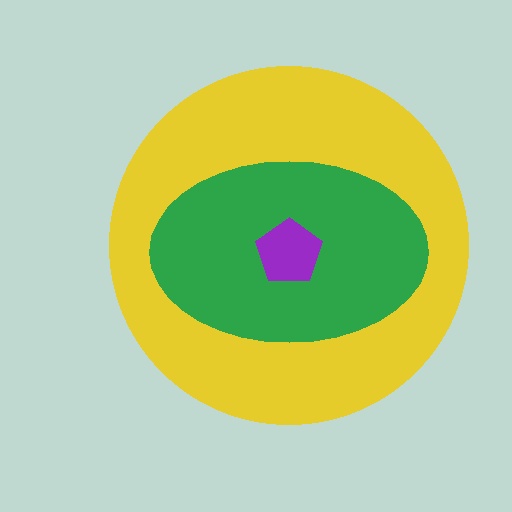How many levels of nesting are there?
3.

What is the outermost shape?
The yellow circle.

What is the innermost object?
The purple pentagon.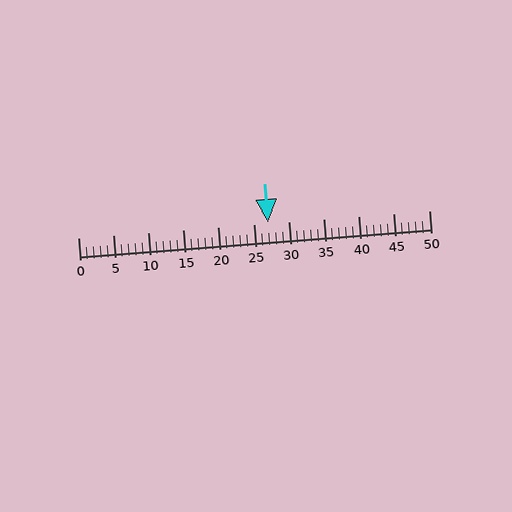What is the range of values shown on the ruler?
The ruler shows values from 0 to 50.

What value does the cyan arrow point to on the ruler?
The cyan arrow points to approximately 27.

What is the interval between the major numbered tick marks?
The major tick marks are spaced 5 units apart.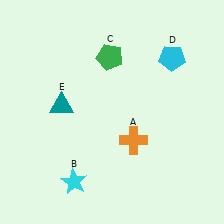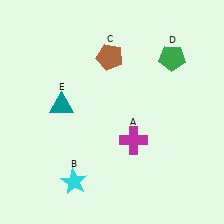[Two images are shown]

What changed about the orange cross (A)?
In Image 1, A is orange. In Image 2, it changed to magenta.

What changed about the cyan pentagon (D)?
In Image 1, D is cyan. In Image 2, it changed to green.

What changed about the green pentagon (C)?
In Image 1, C is green. In Image 2, it changed to brown.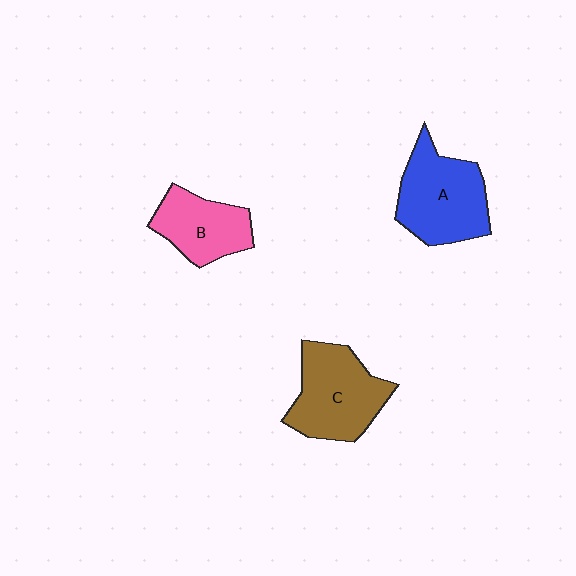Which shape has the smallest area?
Shape B (pink).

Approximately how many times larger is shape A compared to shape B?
Approximately 1.4 times.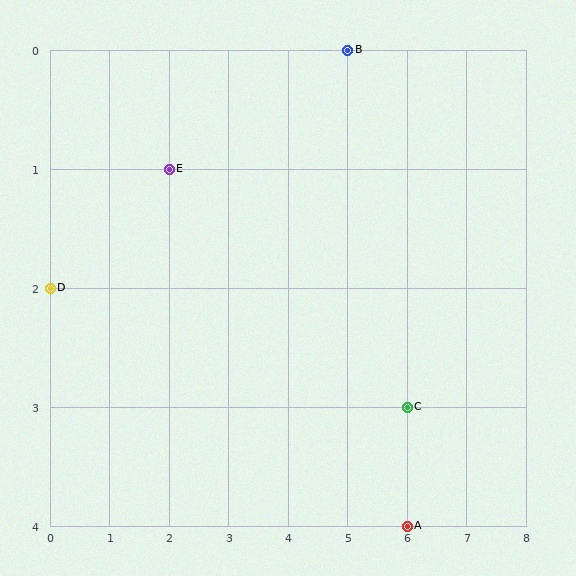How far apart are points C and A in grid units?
Points C and A are 1 row apart.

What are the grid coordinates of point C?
Point C is at grid coordinates (6, 3).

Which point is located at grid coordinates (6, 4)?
Point A is at (6, 4).